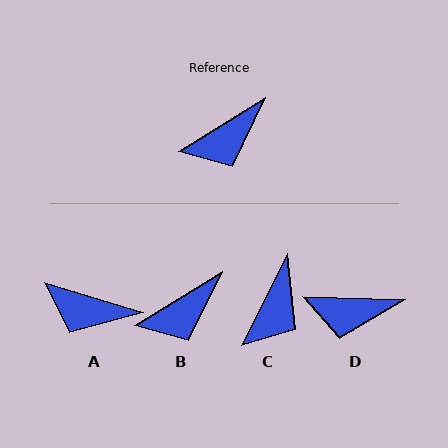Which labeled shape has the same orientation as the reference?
B.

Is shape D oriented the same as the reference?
No, it is off by about 33 degrees.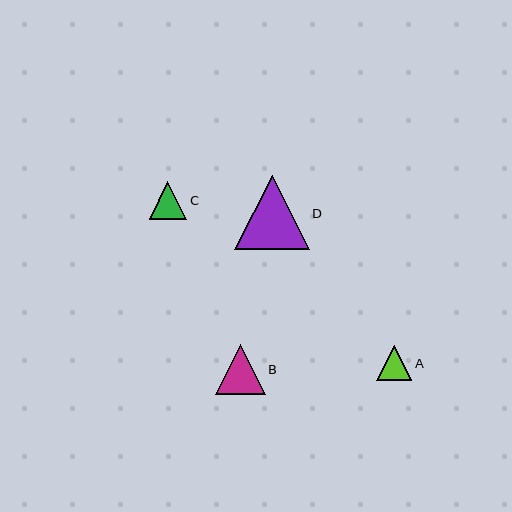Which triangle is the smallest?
Triangle A is the smallest with a size of approximately 35 pixels.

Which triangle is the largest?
Triangle D is the largest with a size of approximately 74 pixels.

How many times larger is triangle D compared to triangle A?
Triangle D is approximately 2.1 times the size of triangle A.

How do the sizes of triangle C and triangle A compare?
Triangle C and triangle A are approximately the same size.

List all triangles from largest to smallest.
From largest to smallest: D, B, C, A.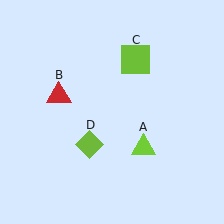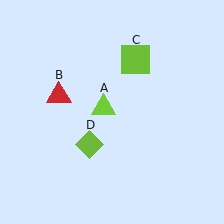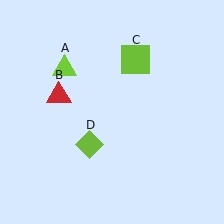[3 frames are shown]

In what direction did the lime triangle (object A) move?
The lime triangle (object A) moved up and to the left.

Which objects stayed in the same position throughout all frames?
Red triangle (object B) and lime square (object C) and lime diamond (object D) remained stationary.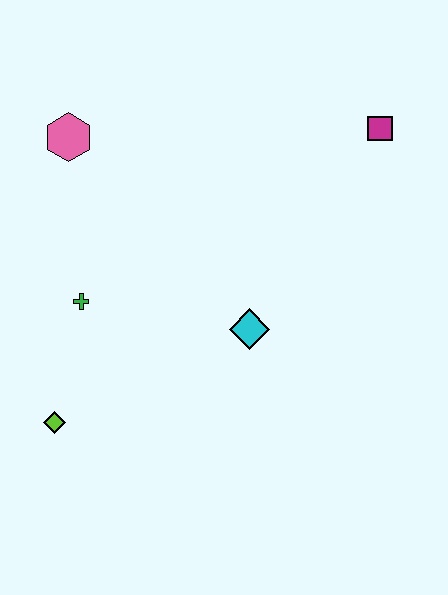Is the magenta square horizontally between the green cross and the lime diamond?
No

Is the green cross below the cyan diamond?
No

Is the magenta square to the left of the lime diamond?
No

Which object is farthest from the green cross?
The magenta square is farthest from the green cross.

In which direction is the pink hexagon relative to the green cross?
The pink hexagon is above the green cross.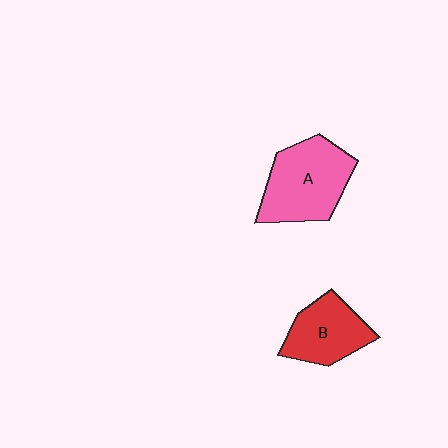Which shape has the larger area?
Shape A (pink).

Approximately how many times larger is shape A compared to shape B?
Approximately 1.4 times.